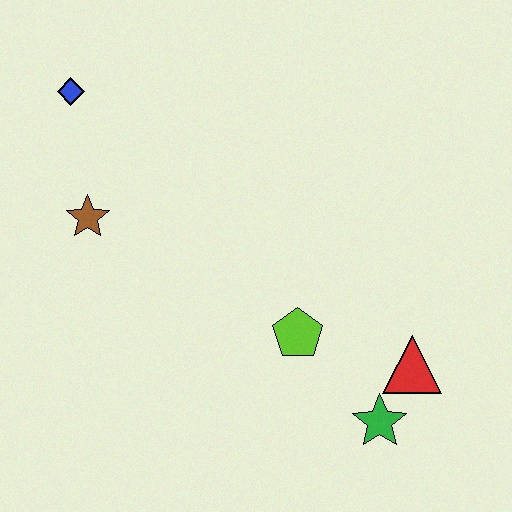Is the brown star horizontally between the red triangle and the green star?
No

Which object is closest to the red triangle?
The green star is closest to the red triangle.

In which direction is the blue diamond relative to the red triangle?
The blue diamond is to the left of the red triangle.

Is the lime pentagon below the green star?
No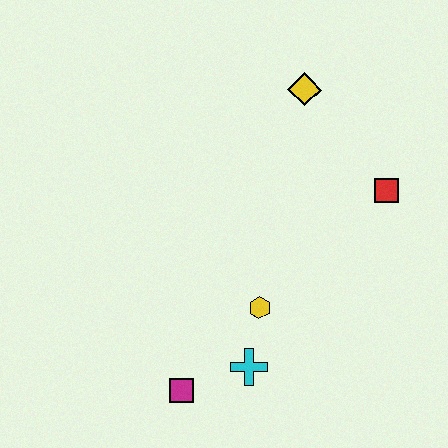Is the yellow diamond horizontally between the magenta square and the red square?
Yes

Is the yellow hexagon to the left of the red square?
Yes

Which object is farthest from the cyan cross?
The yellow diamond is farthest from the cyan cross.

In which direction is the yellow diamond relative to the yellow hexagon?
The yellow diamond is above the yellow hexagon.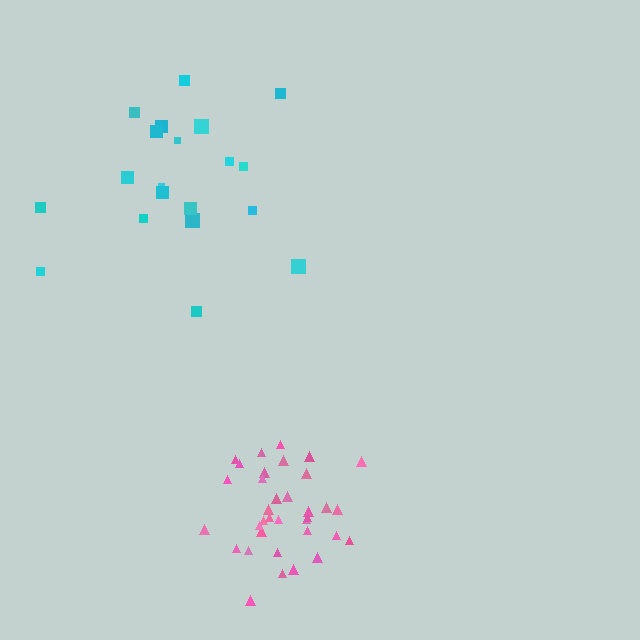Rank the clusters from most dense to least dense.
pink, cyan.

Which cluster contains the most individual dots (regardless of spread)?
Pink (35).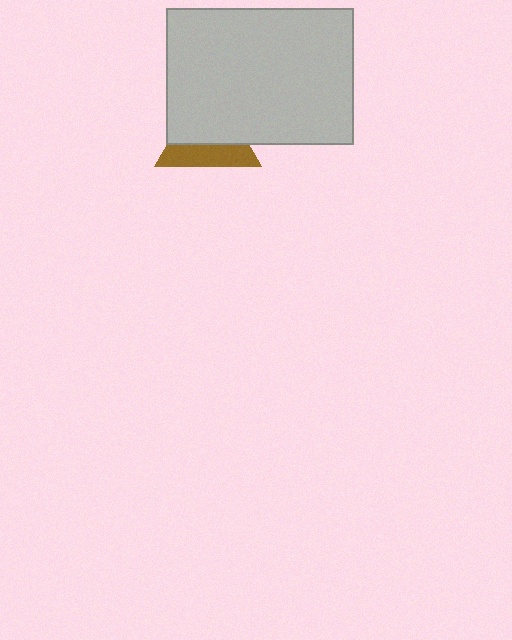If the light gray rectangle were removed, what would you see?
You would see the complete brown triangle.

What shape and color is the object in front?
The object in front is a light gray rectangle.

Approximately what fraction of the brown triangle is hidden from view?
Roughly 59% of the brown triangle is hidden behind the light gray rectangle.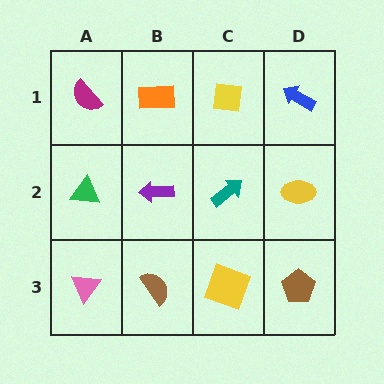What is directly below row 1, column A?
A green triangle.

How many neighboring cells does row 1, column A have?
2.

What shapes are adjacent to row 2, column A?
A magenta semicircle (row 1, column A), a pink triangle (row 3, column A), a purple arrow (row 2, column B).